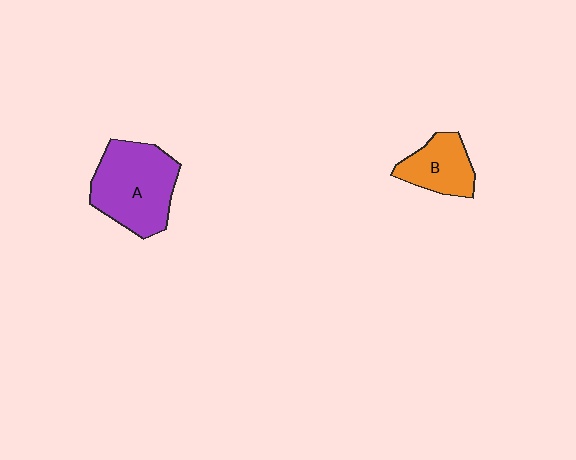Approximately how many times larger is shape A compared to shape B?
Approximately 1.8 times.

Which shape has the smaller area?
Shape B (orange).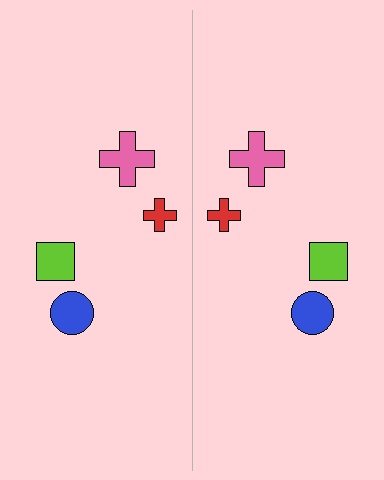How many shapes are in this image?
There are 8 shapes in this image.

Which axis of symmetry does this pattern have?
The pattern has a vertical axis of symmetry running through the center of the image.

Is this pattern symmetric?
Yes, this pattern has bilateral (reflection) symmetry.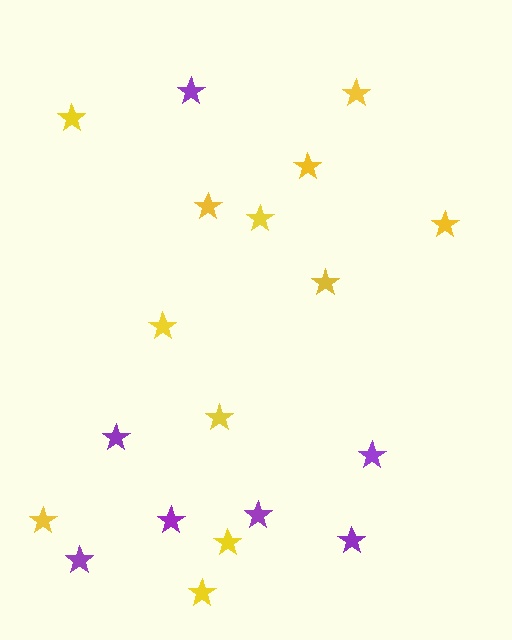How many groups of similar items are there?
There are 2 groups: one group of yellow stars (12) and one group of purple stars (7).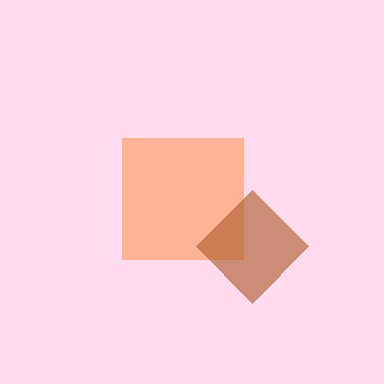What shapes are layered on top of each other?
The layered shapes are: an orange square, a brown diamond.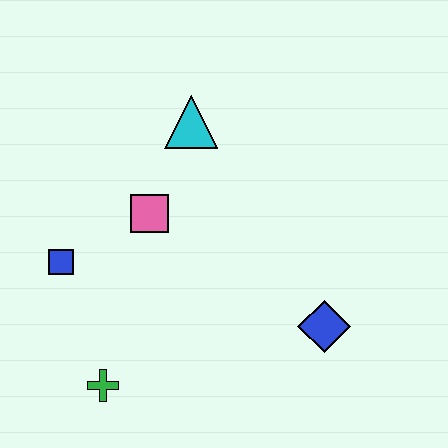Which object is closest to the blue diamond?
The pink square is closest to the blue diamond.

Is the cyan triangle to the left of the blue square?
No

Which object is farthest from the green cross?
The cyan triangle is farthest from the green cross.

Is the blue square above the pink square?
No